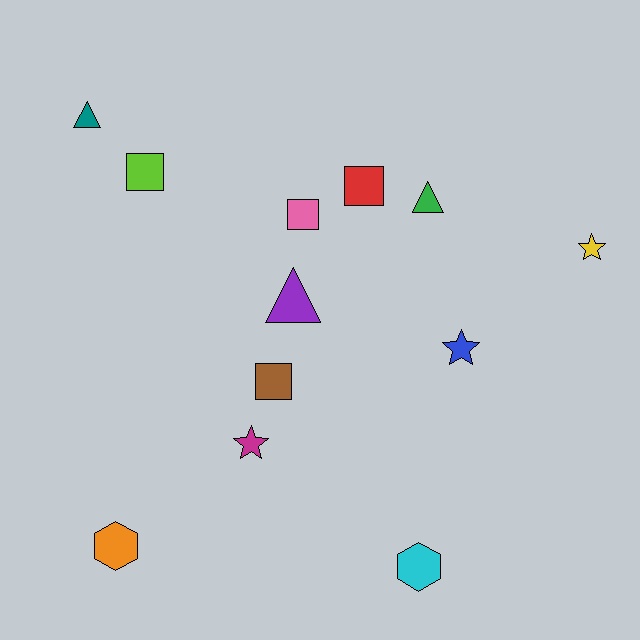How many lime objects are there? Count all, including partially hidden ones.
There is 1 lime object.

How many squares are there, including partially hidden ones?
There are 4 squares.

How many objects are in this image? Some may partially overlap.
There are 12 objects.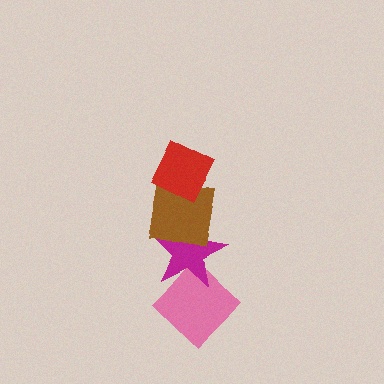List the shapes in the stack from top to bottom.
From top to bottom: the red diamond, the brown square, the magenta star, the pink diamond.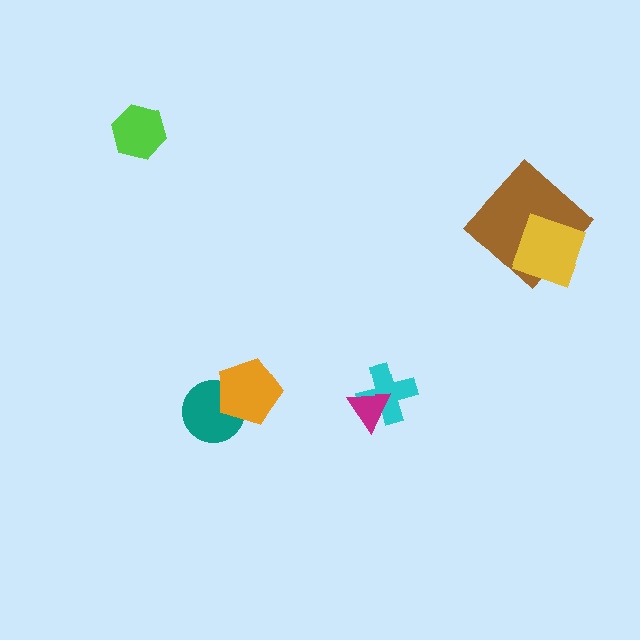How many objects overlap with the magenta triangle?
1 object overlaps with the magenta triangle.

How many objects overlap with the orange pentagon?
1 object overlaps with the orange pentagon.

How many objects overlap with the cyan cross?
1 object overlaps with the cyan cross.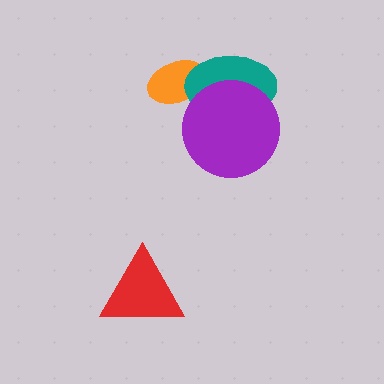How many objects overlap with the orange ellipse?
1 object overlaps with the orange ellipse.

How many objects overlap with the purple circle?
1 object overlaps with the purple circle.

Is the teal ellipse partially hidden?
Yes, it is partially covered by another shape.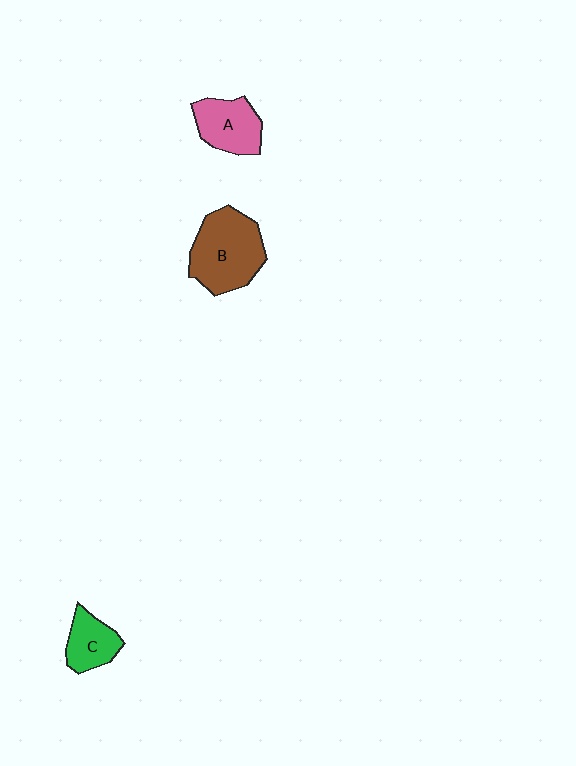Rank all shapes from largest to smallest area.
From largest to smallest: B (brown), A (pink), C (green).